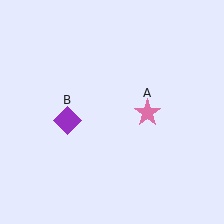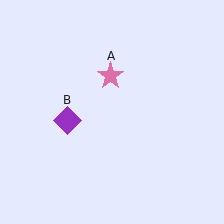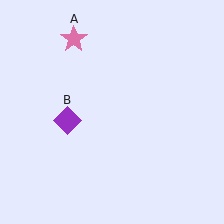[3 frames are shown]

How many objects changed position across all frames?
1 object changed position: pink star (object A).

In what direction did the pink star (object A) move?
The pink star (object A) moved up and to the left.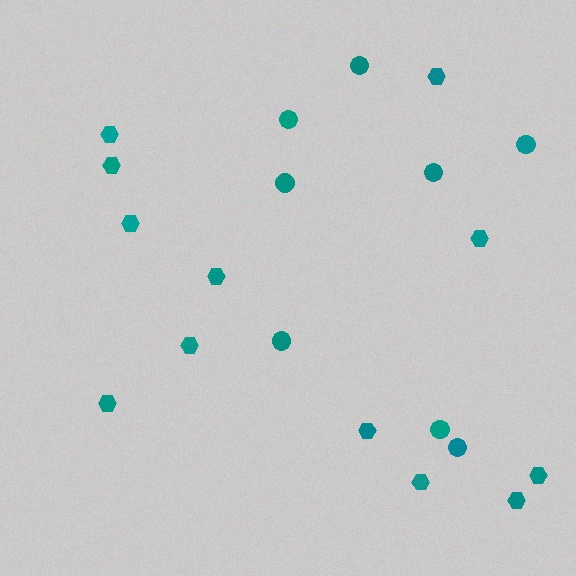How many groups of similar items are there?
There are 2 groups: one group of hexagons (12) and one group of circles (8).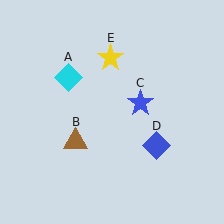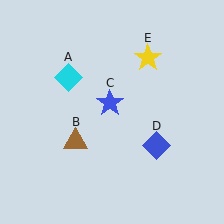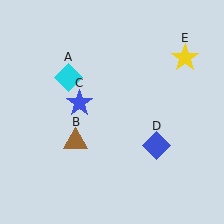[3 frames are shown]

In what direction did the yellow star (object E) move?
The yellow star (object E) moved right.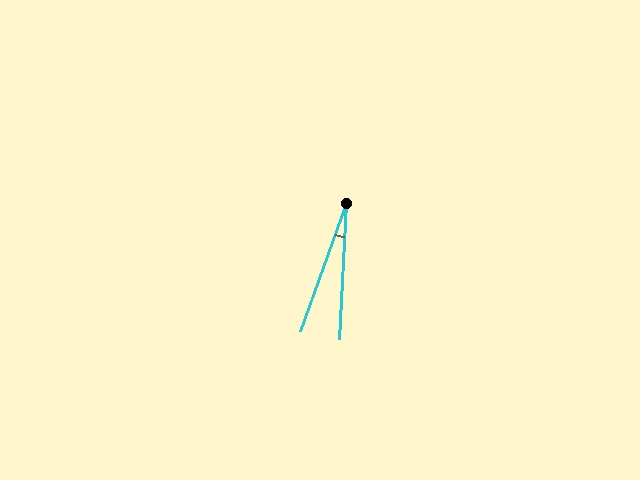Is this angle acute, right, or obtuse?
It is acute.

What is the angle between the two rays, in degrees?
Approximately 17 degrees.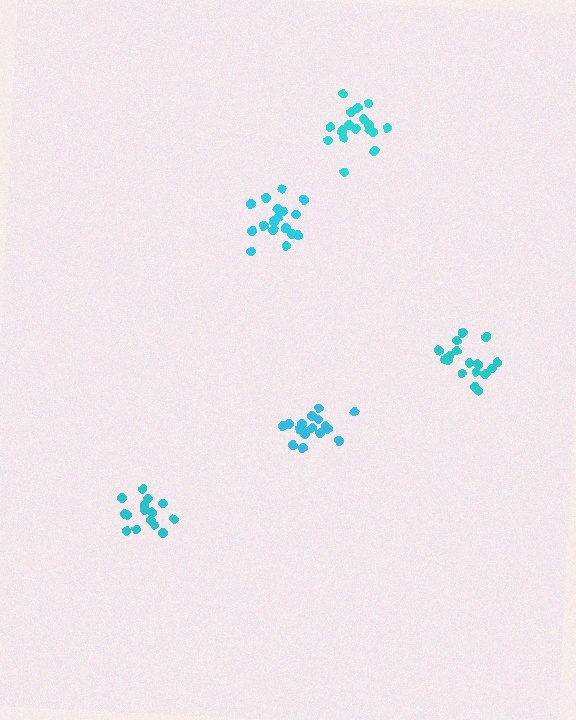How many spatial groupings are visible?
There are 5 spatial groupings.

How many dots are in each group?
Group 1: 15 dots, Group 2: 19 dots, Group 3: 17 dots, Group 4: 18 dots, Group 5: 17 dots (86 total).